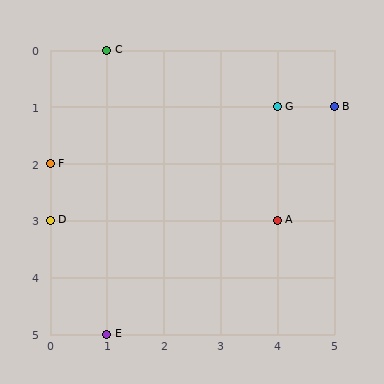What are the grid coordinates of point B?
Point B is at grid coordinates (5, 1).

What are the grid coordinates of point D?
Point D is at grid coordinates (0, 3).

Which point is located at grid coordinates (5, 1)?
Point B is at (5, 1).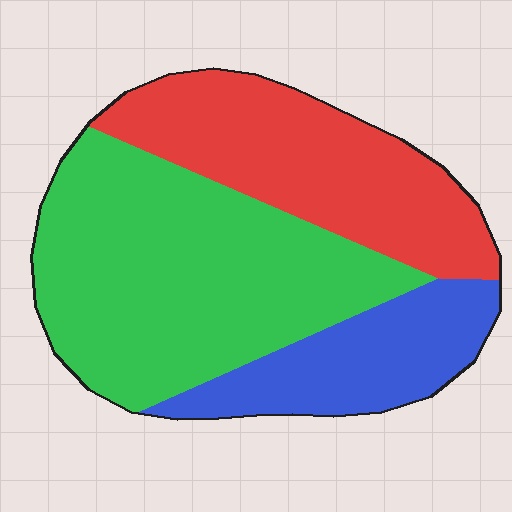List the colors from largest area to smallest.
From largest to smallest: green, red, blue.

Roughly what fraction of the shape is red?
Red covers roughly 30% of the shape.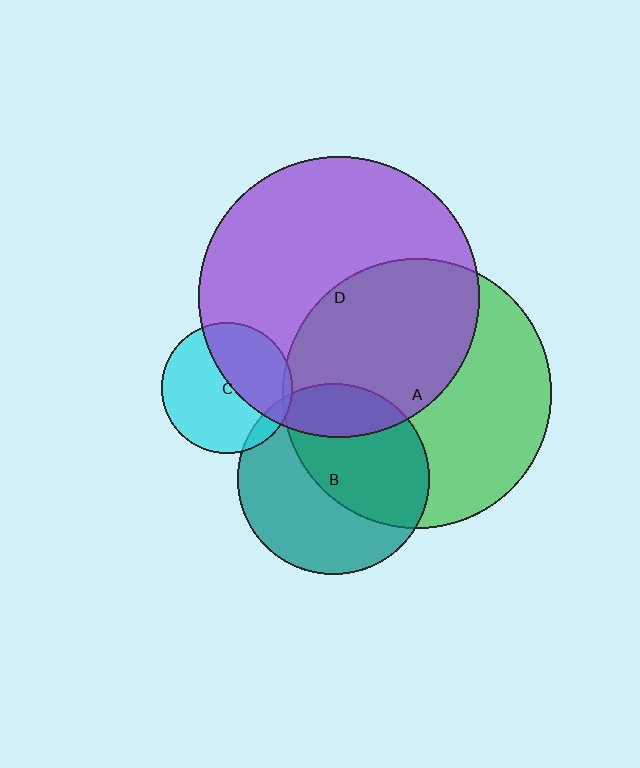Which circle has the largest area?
Circle D (purple).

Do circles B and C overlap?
Yes.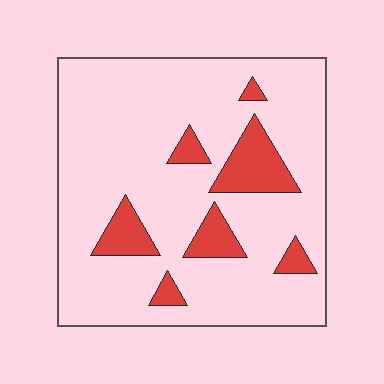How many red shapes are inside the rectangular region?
7.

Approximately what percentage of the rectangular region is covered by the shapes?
Approximately 15%.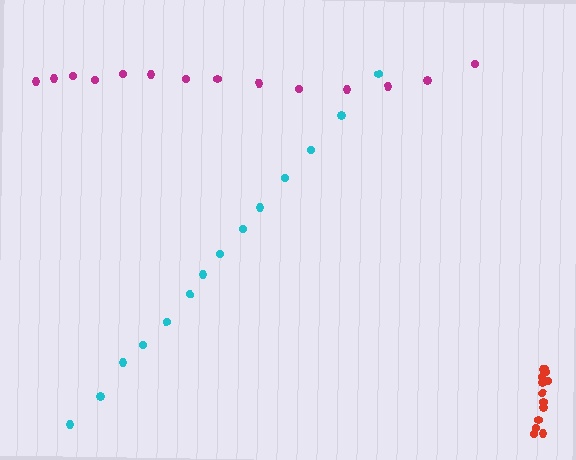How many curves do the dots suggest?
There are 3 distinct paths.